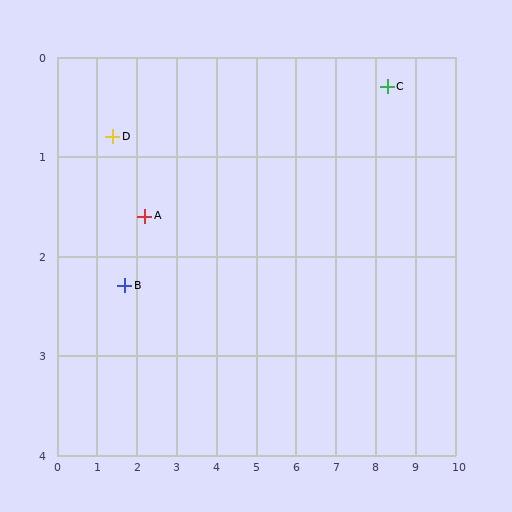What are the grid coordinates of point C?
Point C is at approximately (8.3, 0.3).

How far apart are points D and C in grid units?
Points D and C are about 6.9 grid units apart.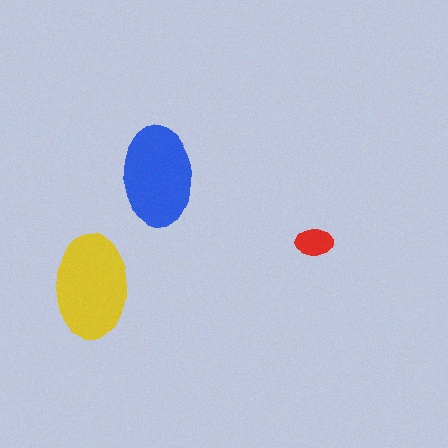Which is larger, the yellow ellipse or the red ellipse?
The yellow one.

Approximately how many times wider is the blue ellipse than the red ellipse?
About 2.5 times wider.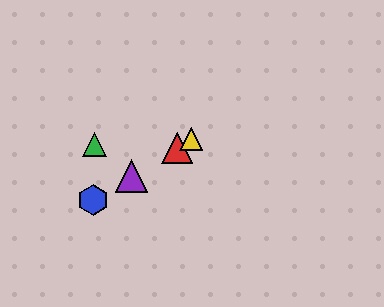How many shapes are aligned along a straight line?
4 shapes (the red triangle, the blue hexagon, the yellow triangle, the purple triangle) are aligned along a straight line.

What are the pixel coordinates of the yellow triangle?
The yellow triangle is at (191, 139).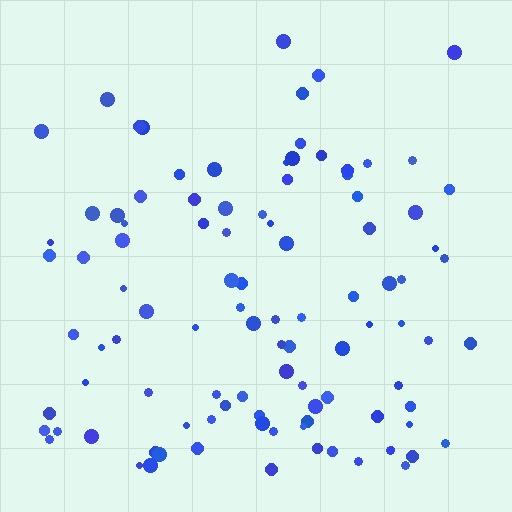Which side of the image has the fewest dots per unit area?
The top.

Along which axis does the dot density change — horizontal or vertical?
Vertical.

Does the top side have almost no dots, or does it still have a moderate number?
Still a moderate number, just noticeably fewer than the bottom.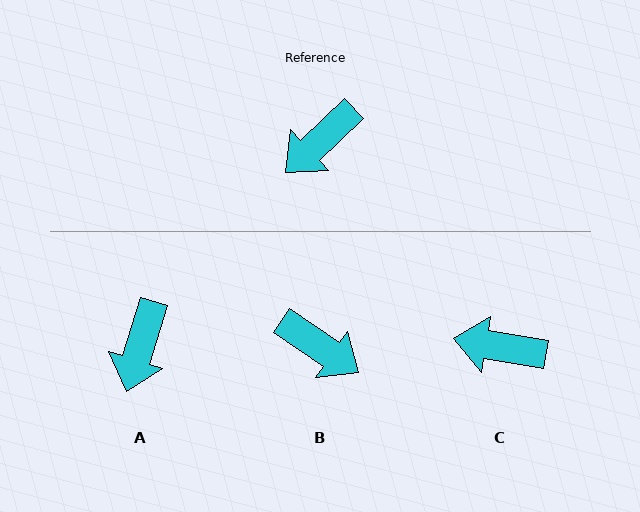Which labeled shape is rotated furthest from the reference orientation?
B, about 103 degrees away.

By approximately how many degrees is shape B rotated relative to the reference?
Approximately 103 degrees counter-clockwise.